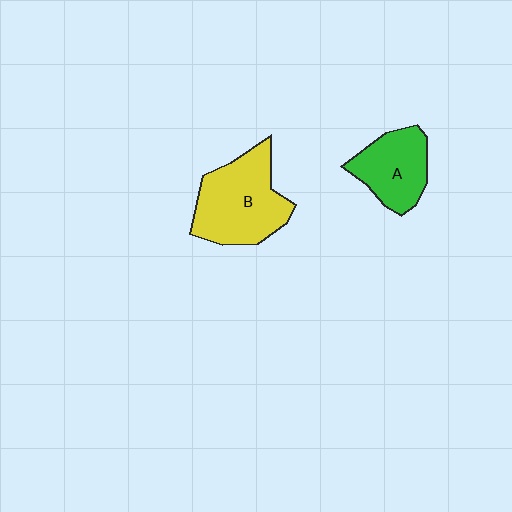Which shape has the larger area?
Shape B (yellow).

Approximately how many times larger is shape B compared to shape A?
Approximately 1.4 times.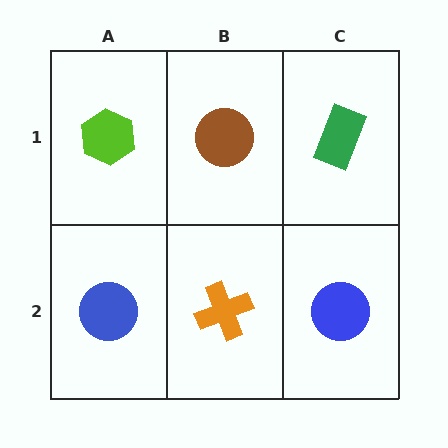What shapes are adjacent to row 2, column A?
A lime hexagon (row 1, column A), an orange cross (row 2, column B).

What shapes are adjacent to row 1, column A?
A blue circle (row 2, column A), a brown circle (row 1, column B).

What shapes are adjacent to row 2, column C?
A green rectangle (row 1, column C), an orange cross (row 2, column B).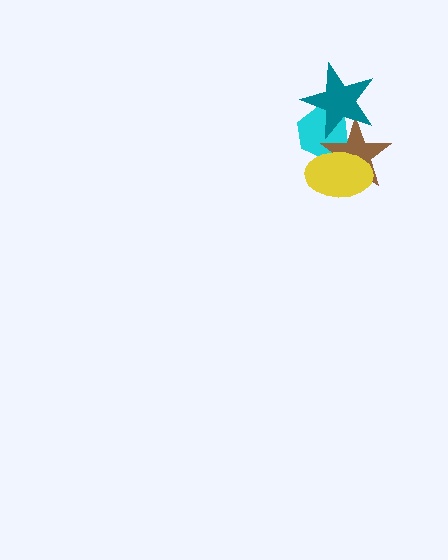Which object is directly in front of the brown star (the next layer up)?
The yellow ellipse is directly in front of the brown star.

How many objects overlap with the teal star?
2 objects overlap with the teal star.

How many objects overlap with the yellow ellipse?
2 objects overlap with the yellow ellipse.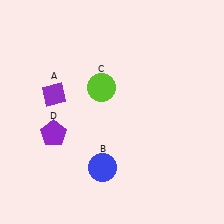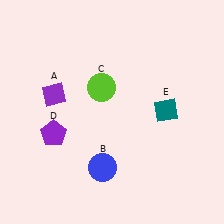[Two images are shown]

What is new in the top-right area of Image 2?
A teal diamond (E) was added in the top-right area of Image 2.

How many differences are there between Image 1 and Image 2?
There is 1 difference between the two images.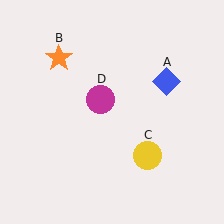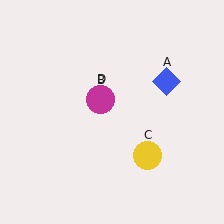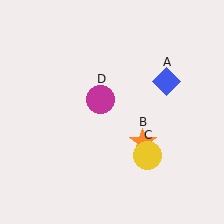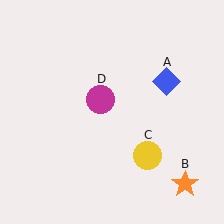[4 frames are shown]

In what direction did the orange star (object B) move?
The orange star (object B) moved down and to the right.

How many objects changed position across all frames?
1 object changed position: orange star (object B).